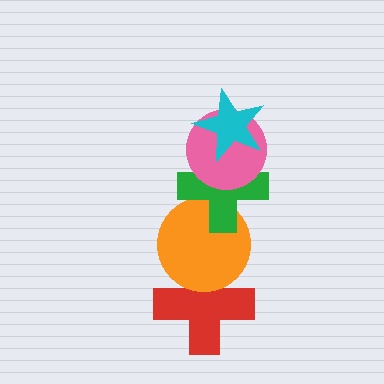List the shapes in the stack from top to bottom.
From top to bottom: the cyan star, the pink circle, the green cross, the orange circle, the red cross.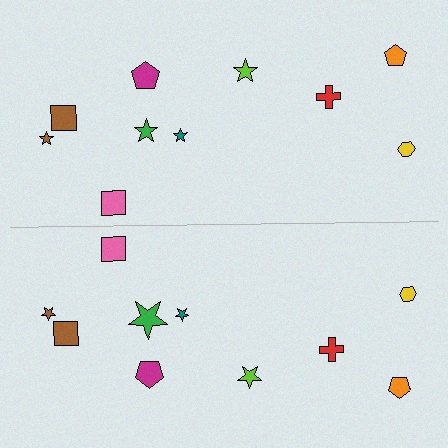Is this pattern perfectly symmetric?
No, the pattern is not perfectly symmetric. The green star on the bottom side has a different size than its mirror counterpart.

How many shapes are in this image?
There are 20 shapes in this image.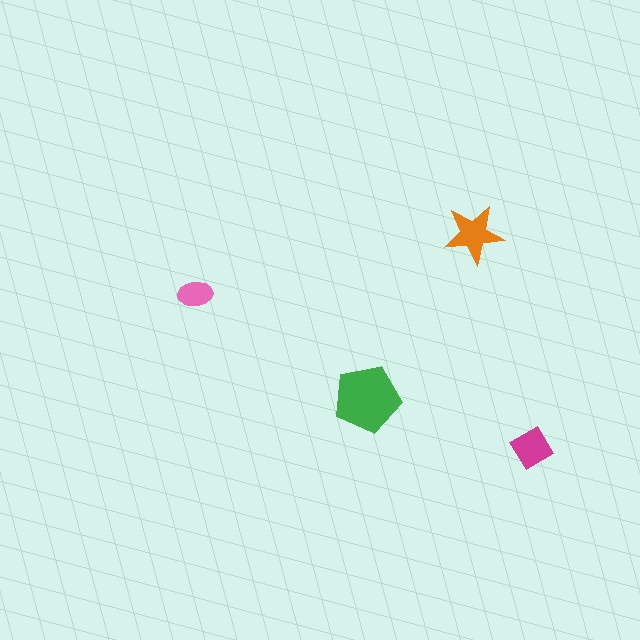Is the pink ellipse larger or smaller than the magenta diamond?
Smaller.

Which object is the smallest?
The pink ellipse.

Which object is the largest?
The green pentagon.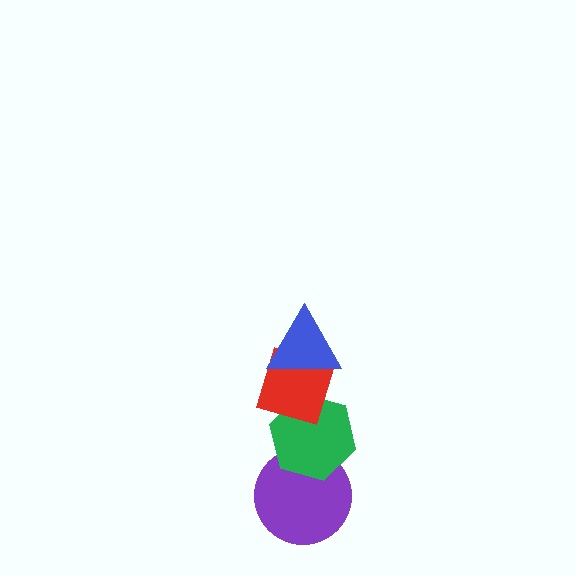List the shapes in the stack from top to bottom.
From top to bottom: the blue triangle, the red diamond, the green hexagon, the purple circle.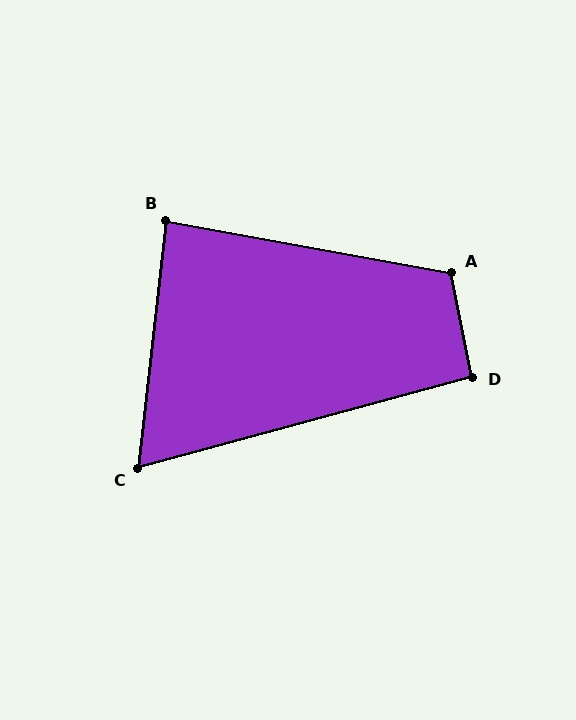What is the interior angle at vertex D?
Approximately 94 degrees (approximately right).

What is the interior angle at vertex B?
Approximately 86 degrees (approximately right).